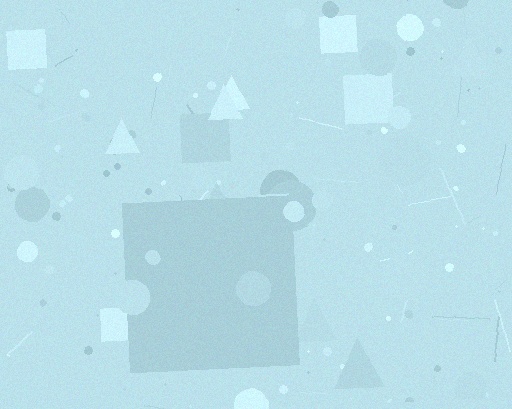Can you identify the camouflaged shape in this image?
The camouflaged shape is a square.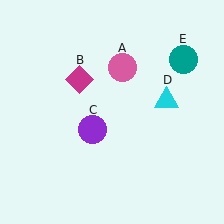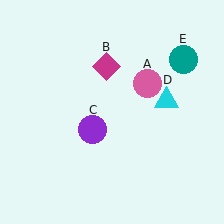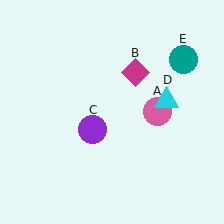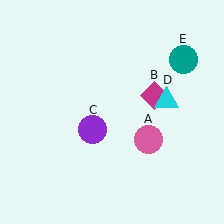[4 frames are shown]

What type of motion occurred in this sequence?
The pink circle (object A), magenta diamond (object B) rotated clockwise around the center of the scene.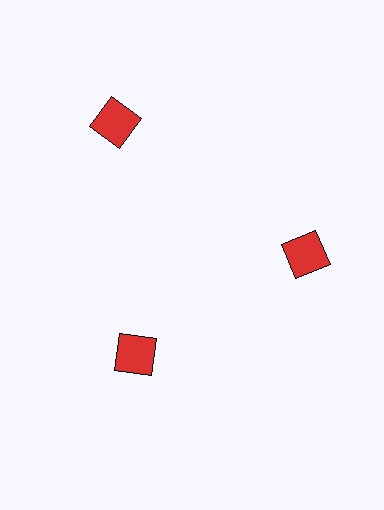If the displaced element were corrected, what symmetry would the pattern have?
It would have 3-fold rotational symmetry — the pattern would map onto itself every 120 degrees.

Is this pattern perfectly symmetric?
No. The 3 red squares are arranged in a ring, but one element near the 11 o'clock position is pushed outward from the center, breaking the 3-fold rotational symmetry.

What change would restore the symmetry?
The symmetry would be restored by moving it inward, back onto the ring so that all 3 squares sit at equal angles and equal distance from the center.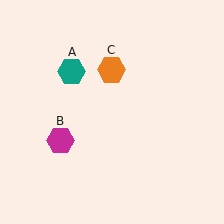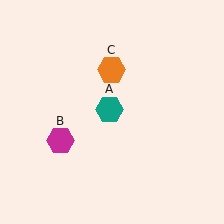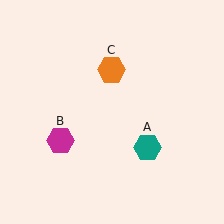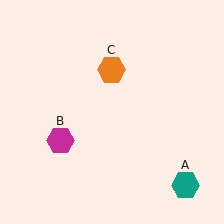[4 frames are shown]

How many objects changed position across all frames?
1 object changed position: teal hexagon (object A).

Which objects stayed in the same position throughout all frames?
Magenta hexagon (object B) and orange hexagon (object C) remained stationary.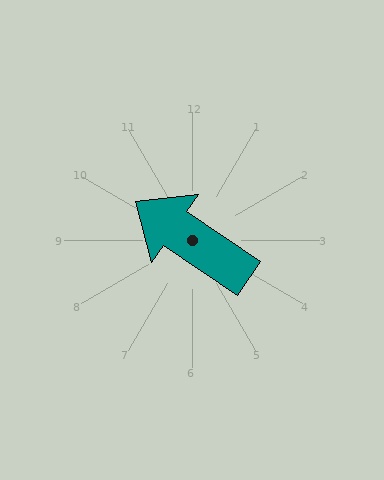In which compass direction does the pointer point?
Northwest.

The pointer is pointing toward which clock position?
Roughly 10 o'clock.